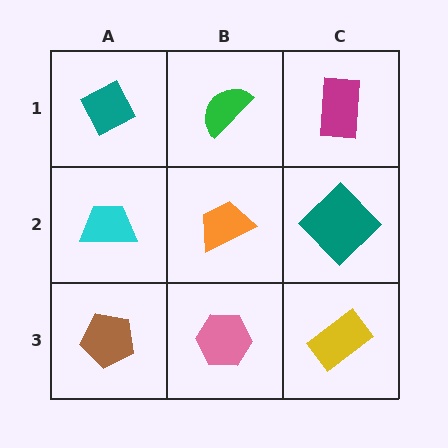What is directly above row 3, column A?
A cyan trapezoid.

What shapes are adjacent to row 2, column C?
A magenta rectangle (row 1, column C), a yellow rectangle (row 3, column C), an orange trapezoid (row 2, column B).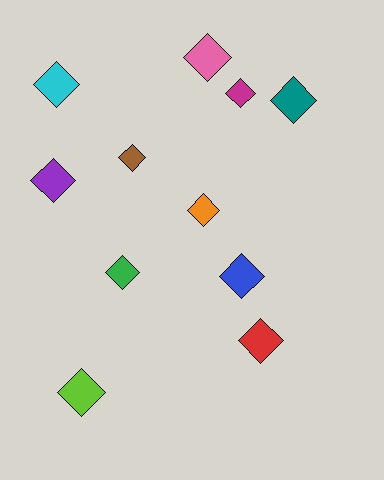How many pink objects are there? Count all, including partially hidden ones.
There is 1 pink object.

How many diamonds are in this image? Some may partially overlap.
There are 11 diamonds.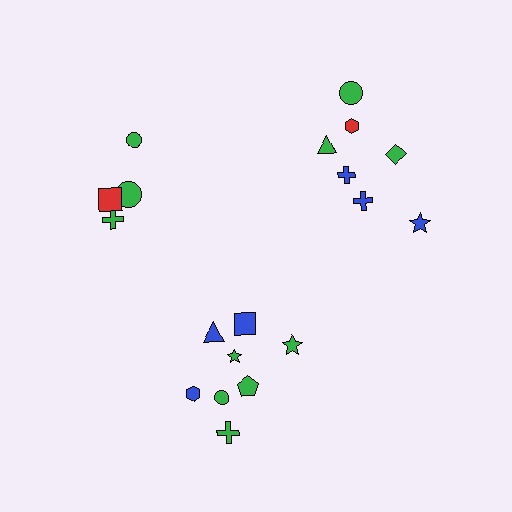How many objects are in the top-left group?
There are 4 objects.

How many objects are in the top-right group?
There are 7 objects.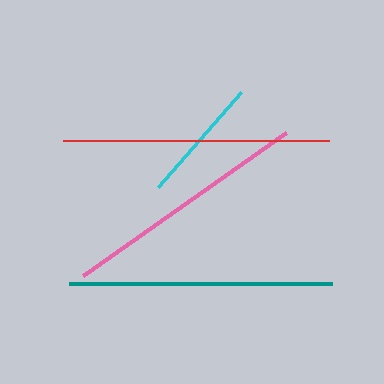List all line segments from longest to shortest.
From longest to shortest: red, teal, pink, cyan.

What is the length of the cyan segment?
The cyan segment is approximately 126 pixels long.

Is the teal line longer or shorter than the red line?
The red line is longer than the teal line.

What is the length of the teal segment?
The teal segment is approximately 262 pixels long.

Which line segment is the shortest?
The cyan line is the shortest at approximately 126 pixels.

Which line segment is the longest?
The red line is the longest at approximately 266 pixels.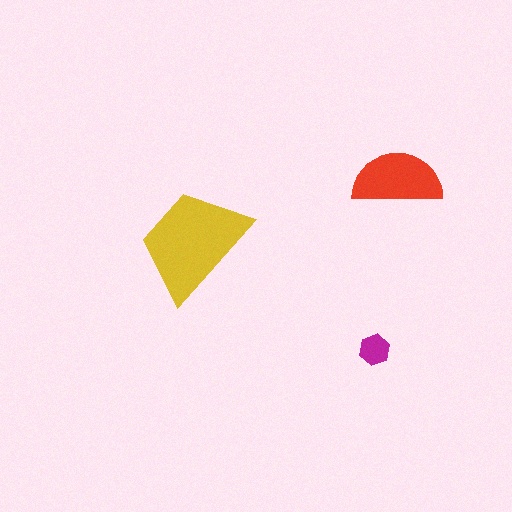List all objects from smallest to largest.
The magenta hexagon, the red semicircle, the yellow trapezoid.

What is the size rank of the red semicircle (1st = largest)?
2nd.